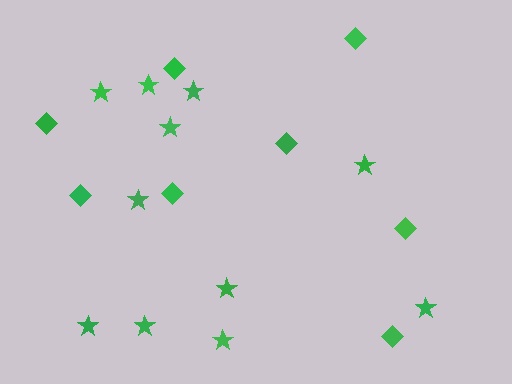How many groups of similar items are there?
There are 2 groups: one group of diamonds (8) and one group of stars (11).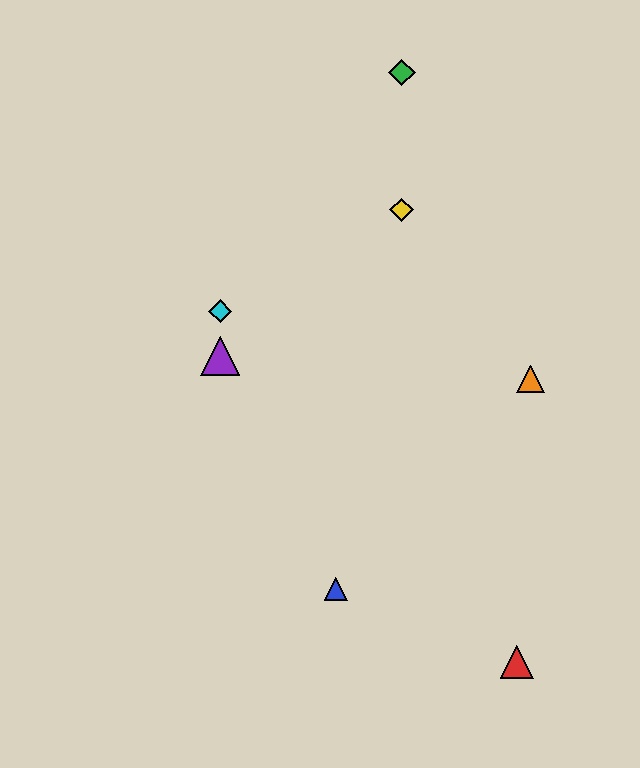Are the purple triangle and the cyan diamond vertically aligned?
Yes, both are at x≈220.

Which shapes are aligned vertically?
The purple triangle, the cyan diamond are aligned vertically.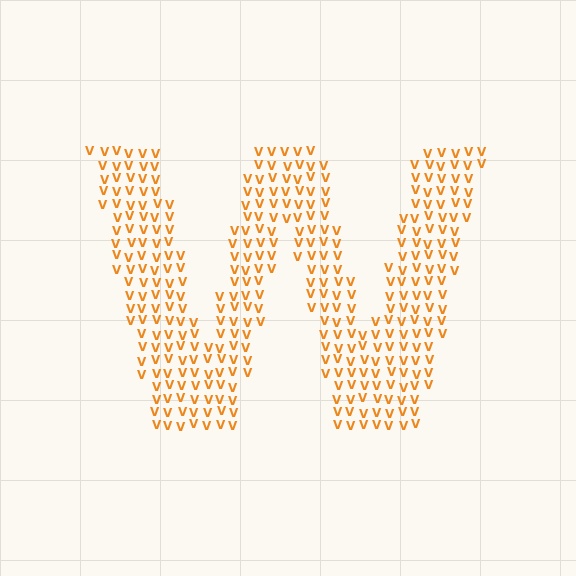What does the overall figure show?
The overall figure shows the letter W.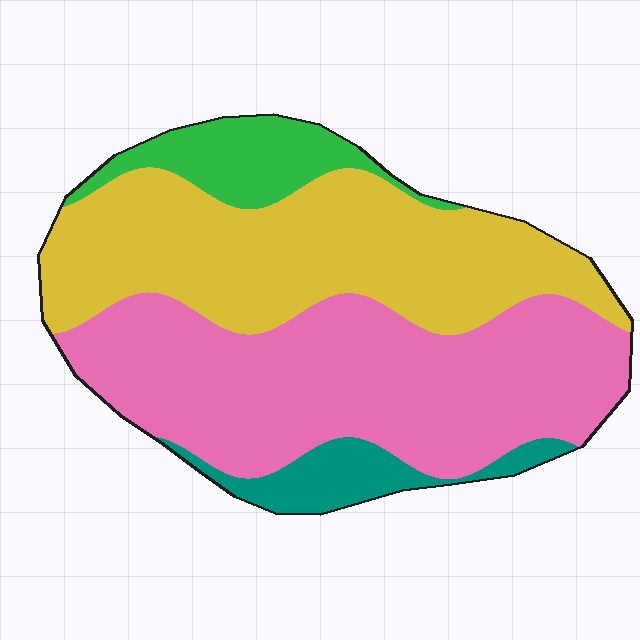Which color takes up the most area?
Pink, at roughly 45%.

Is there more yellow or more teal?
Yellow.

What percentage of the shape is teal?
Teal covers around 5% of the shape.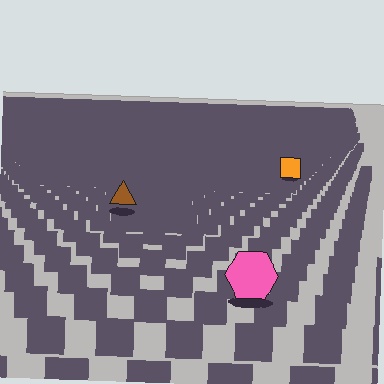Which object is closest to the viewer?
The pink hexagon is closest. The texture marks near it are larger and more spread out.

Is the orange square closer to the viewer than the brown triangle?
No. The brown triangle is closer — you can tell from the texture gradient: the ground texture is coarser near it.